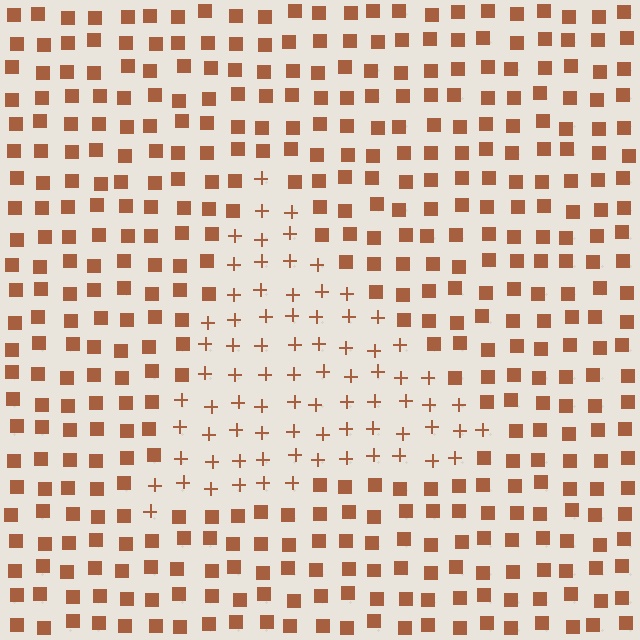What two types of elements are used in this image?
The image uses plus signs inside the triangle region and squares outside it.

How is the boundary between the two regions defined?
The boundary is defined by a change in element shape: plus signs inside vs. squares outside. All elements share the same color and spacing.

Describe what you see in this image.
The image is filled with small brown elements arranged in a uniform grid. A triangle-shaped region contains plus signs, while the surrounding area contains squares. The boundary is defined purely by the change in element shape.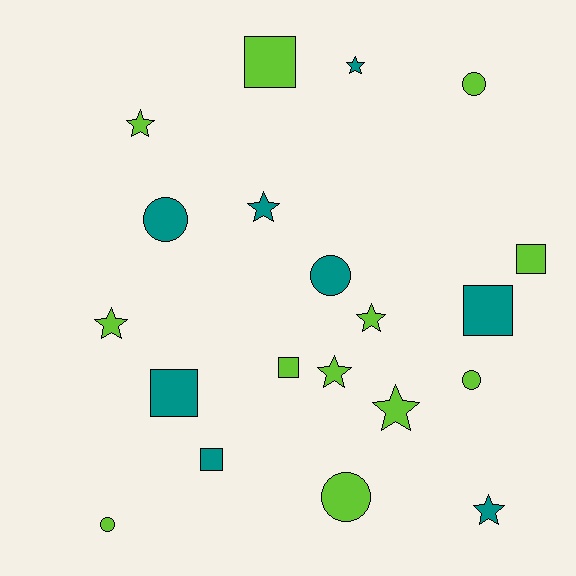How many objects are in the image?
There are 20 objects.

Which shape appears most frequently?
Star, with 8 objects.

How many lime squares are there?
There are 3 lime squares.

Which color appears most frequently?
Lime, with 12 objects.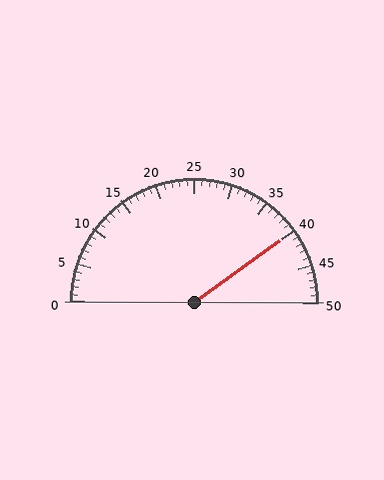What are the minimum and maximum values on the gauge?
The gauge ranges from 0 to 50.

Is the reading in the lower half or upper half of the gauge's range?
The reading is in the upper half of the range (0 to 50).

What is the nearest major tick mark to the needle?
The nearest major tick mark is 40.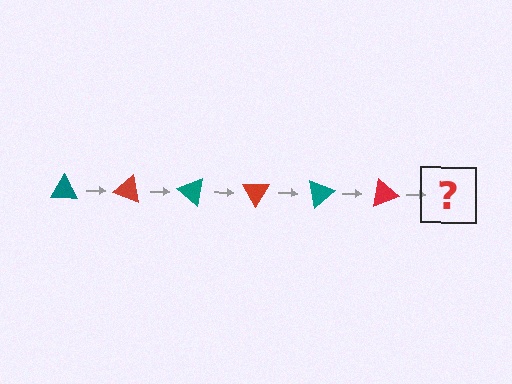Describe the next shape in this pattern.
It should be a teal triangle, rotated 120 degrees from the start.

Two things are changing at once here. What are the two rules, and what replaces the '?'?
The two rules are that it rotates 20 degrees each step and the color cycles through teal and red. The '?' should be a teal triangle, rotated 120 degrees from the start.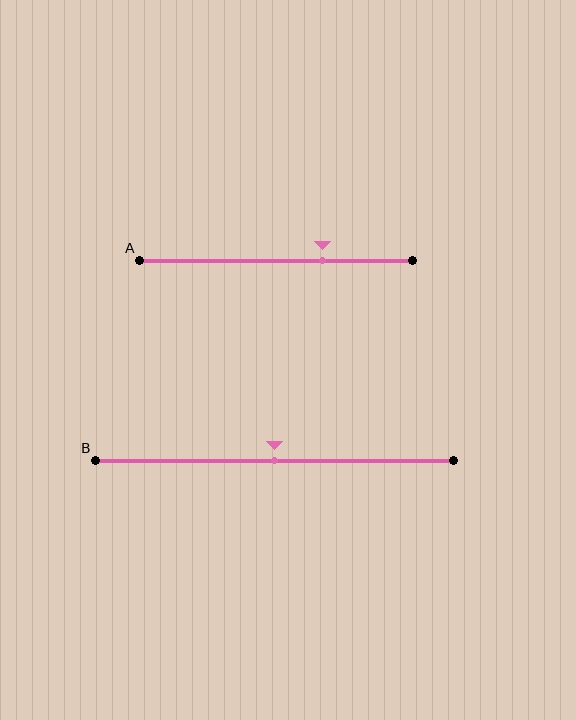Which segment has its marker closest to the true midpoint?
Segment B has its marker closest to the true midpoint.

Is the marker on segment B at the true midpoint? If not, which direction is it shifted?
Yes, the marker on segment B is at the true midpoint.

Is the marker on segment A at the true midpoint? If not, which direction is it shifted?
No, the marker on segment A is shifted to the right by about 17% of the segment length.